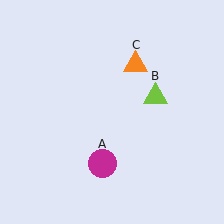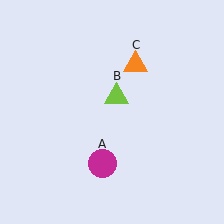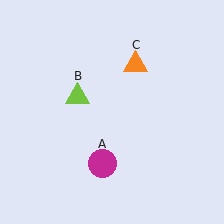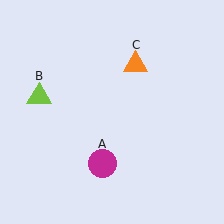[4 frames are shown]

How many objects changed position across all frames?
1 object changed position: lime triangle (object B).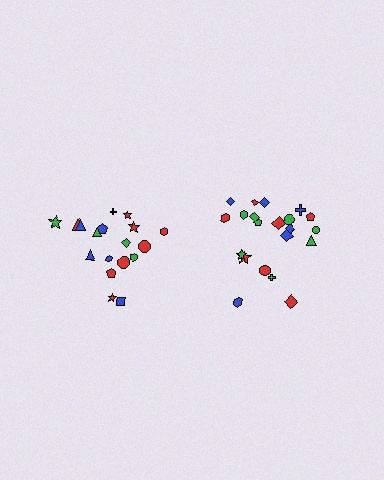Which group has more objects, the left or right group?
The right group.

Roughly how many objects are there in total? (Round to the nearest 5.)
Roughly 40 objects in total.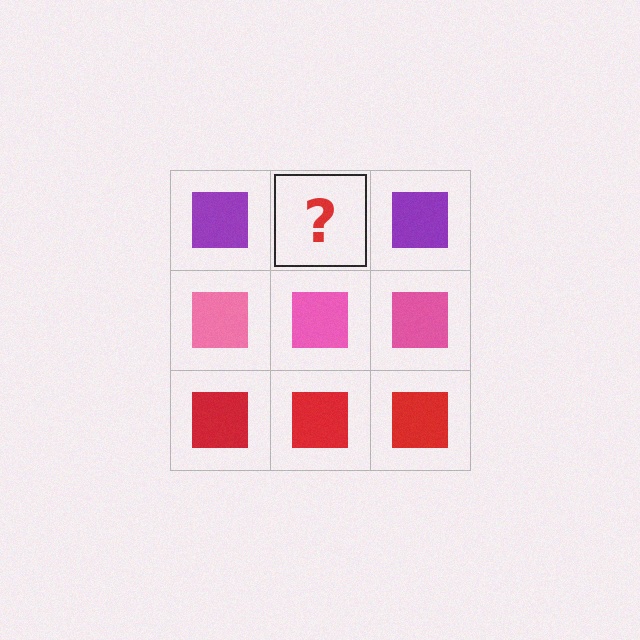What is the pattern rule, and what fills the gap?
The rule is that each row has a consistent color. The gap should be filled with a purple square.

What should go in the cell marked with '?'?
The missing cell should contain a purple square.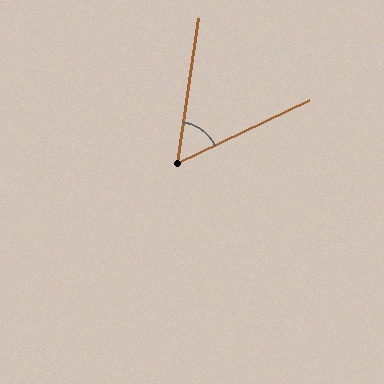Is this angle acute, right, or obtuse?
It is acute.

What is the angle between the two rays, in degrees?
Approximately 56 degrees.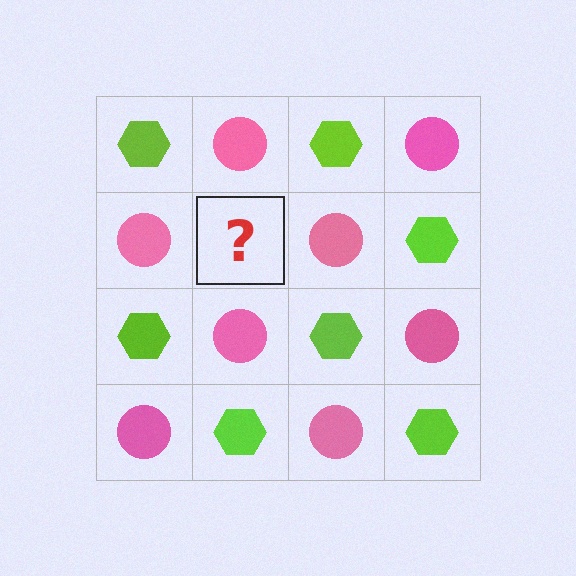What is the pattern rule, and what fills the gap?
The rule is that it alternates lime hexagon and pink circle in a checkerboard pattern. The gap should be filled with a lime hexagon.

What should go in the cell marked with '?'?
The missing cell should contain a lime hexagon.